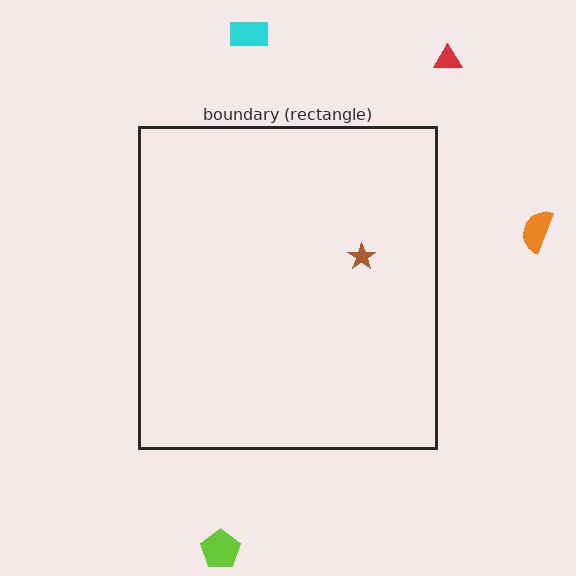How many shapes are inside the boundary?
1 inside, 4 outside.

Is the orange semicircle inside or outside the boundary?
Outside.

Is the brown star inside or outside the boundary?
Inside.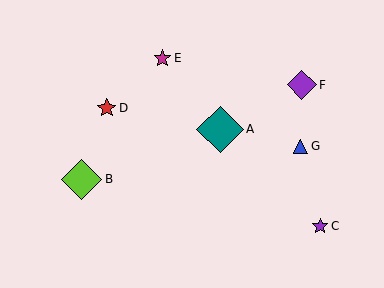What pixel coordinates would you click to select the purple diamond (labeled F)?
Click at (302, 85) to select the purple diamond F.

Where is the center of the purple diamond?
The center of the purple diamond is at (302, 85).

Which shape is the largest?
The teal diamond (labeled A) is the largest.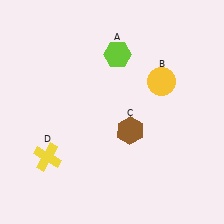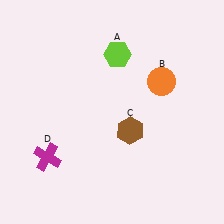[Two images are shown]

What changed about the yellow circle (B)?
In Image 1, B is yellow. In Image 2, it changed to orange.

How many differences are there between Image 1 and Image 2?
There are 2 differences between the two images.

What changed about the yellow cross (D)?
In Image 1, D is yellow. In Image 2, it changed to magenta.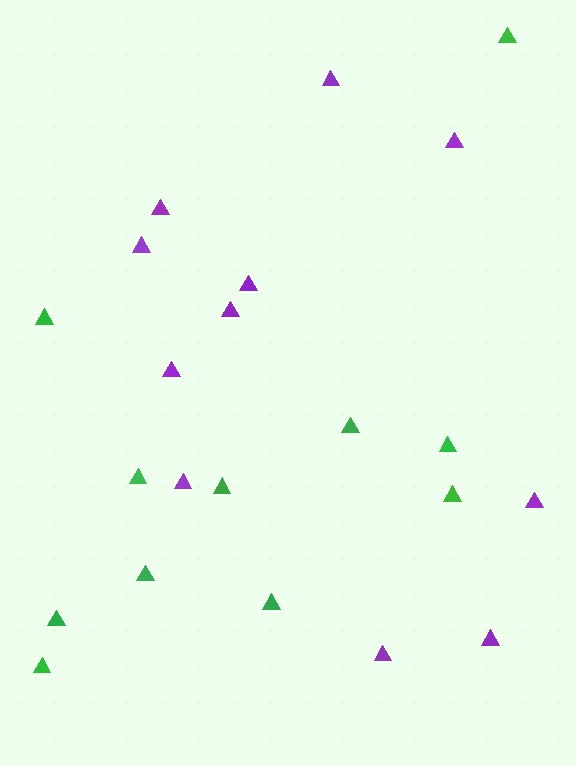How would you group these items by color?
There are 2 groups: one group of green triangles (11) and one group of purple triangles (11).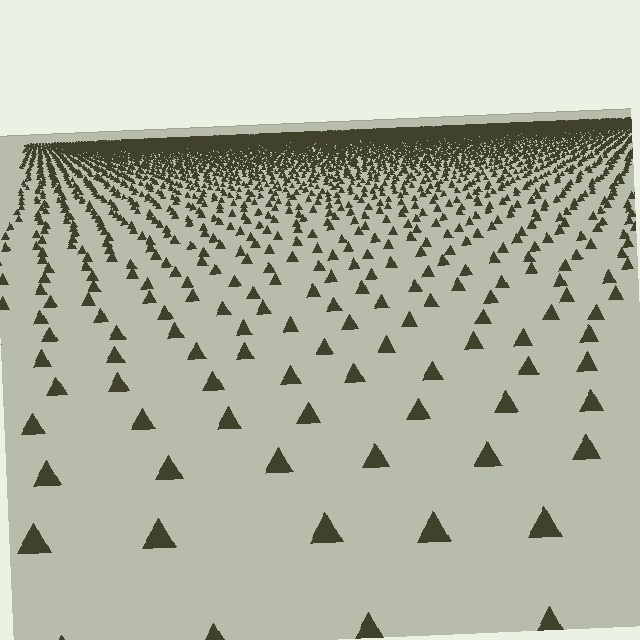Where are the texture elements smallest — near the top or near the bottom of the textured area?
Near the top.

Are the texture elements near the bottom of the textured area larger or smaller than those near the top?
Larger. Near the bottom, elements are closer to the viewer and appear at a bigger on-screen size.